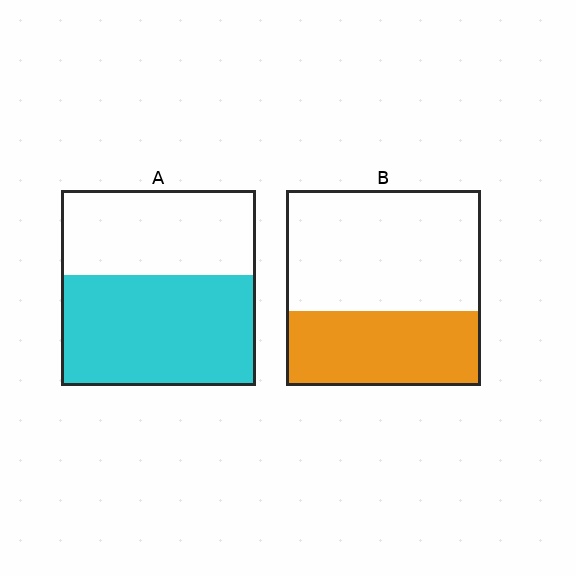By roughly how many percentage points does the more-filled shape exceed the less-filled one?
By roughly 20 percentage points (A over B).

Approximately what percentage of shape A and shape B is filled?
A is approximately 55% and B is approximately 40%.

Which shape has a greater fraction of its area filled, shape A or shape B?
Shape A.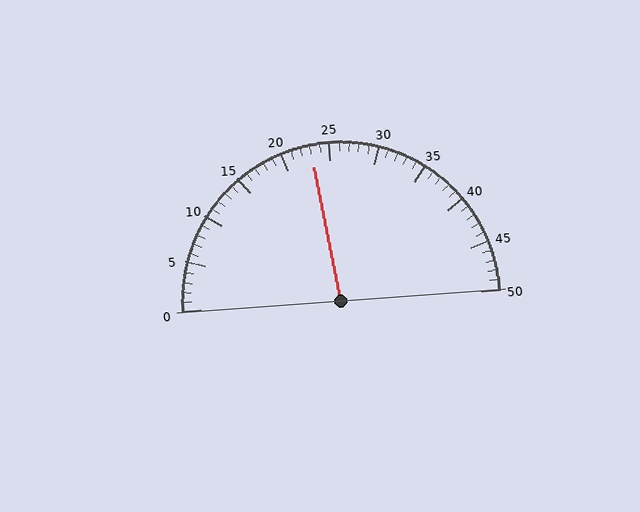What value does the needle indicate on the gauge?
The needle indicates approximately 23.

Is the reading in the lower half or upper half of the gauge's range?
The reading is in the lower half of the range (0 to 50).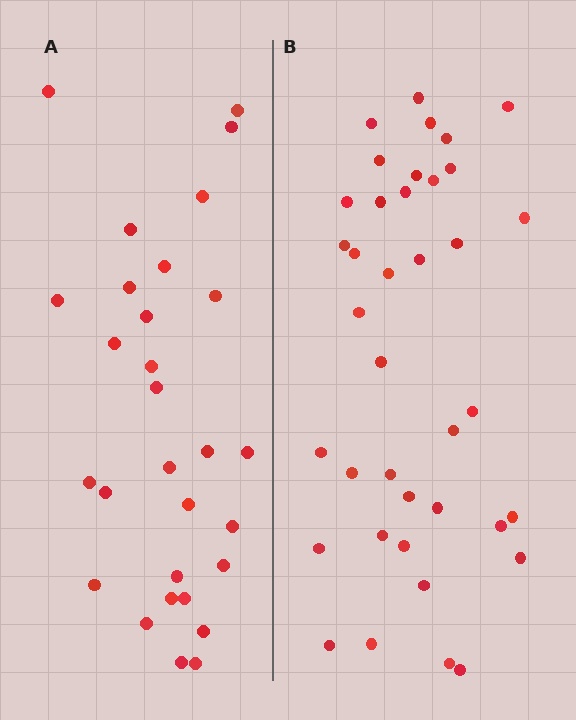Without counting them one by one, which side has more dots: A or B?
Region B (the right region) has more dots.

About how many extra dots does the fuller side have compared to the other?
Region B has roughly 8 or so more dots than region A.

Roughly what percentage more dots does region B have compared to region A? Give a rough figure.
About 30% more.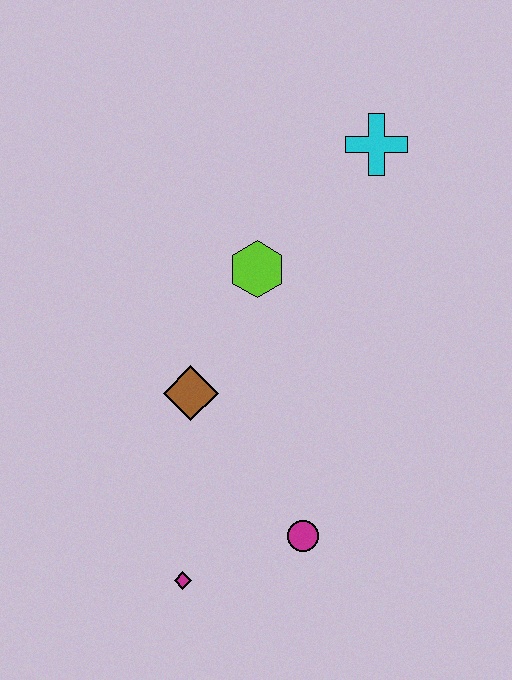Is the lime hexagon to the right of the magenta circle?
No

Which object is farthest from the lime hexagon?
The magenta diamond is farthest from the lime hexagon.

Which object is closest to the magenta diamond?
The magenta circle is closest to the magenta diamond.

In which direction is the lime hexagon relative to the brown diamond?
The lime hexagon is above the brown diamond.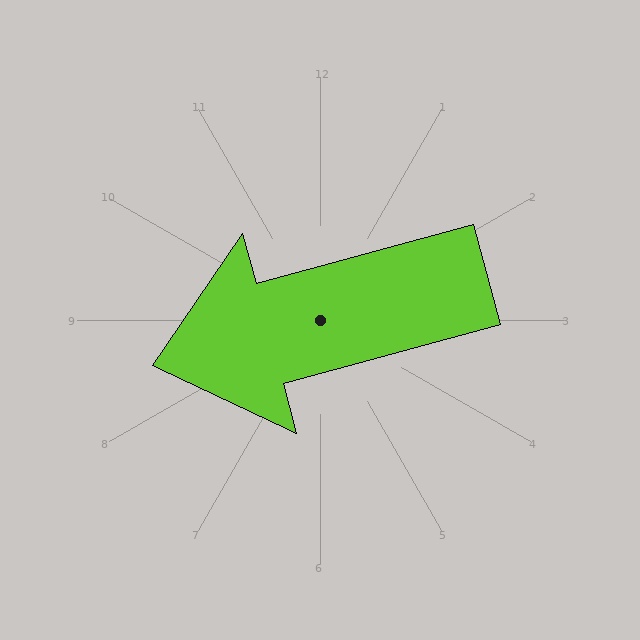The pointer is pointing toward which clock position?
Roughly 8 o'clock.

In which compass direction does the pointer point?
West.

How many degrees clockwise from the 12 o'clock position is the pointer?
Approximately 255 degrees.